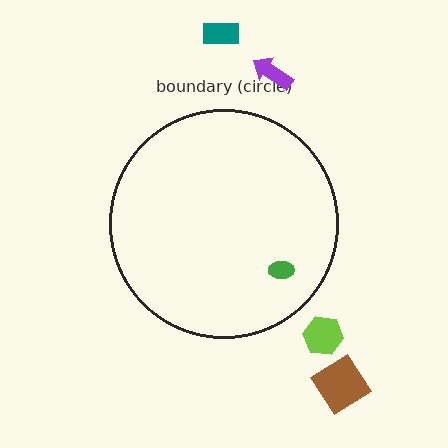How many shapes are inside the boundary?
1 inside, 4 outside.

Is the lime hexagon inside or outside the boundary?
Outside.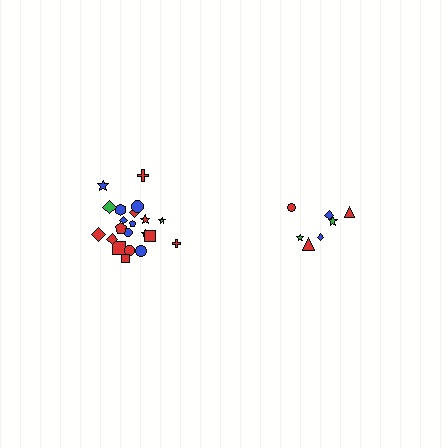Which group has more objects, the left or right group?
The left group.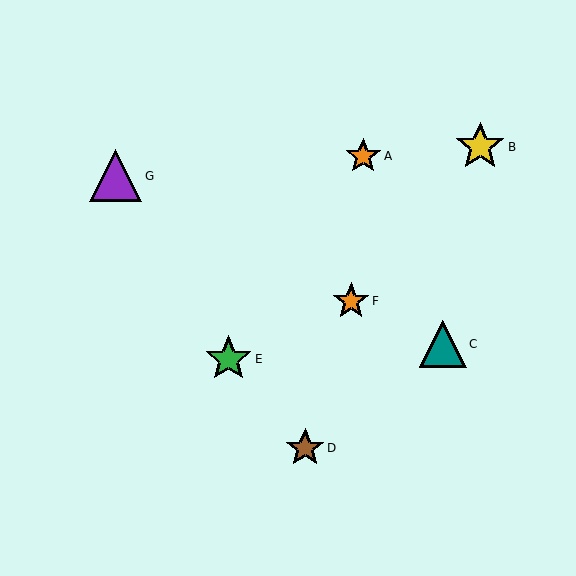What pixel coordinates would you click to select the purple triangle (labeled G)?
Click at (116, 176) to select the purple triangle G.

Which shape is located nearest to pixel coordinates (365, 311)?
The orange star (labeled F) at (351, 301) is nearest to that location.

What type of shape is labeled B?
Shape B is a yellow star.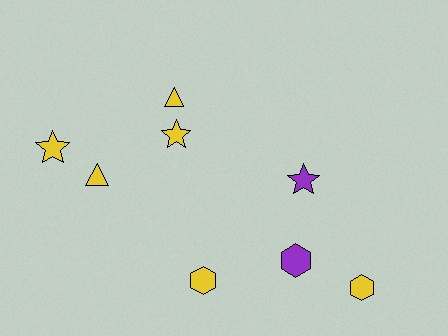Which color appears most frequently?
Yellow, with 6 objects.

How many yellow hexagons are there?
There are 2 yellow hexagons.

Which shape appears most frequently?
Star, with 3 objects.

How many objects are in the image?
There are 8 objects.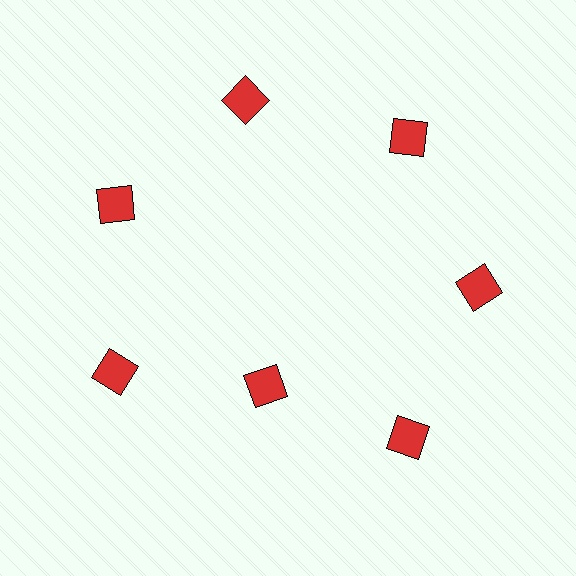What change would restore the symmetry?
The symmetry would be restored by moving it outward, back onto the ring so that all 7 diamonds sit at equal angles and equal distance from the center.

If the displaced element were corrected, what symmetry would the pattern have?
It would have 7-fold rotational symmetry — the pattern would map onto itself every 51 degrees.